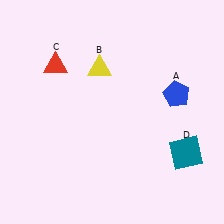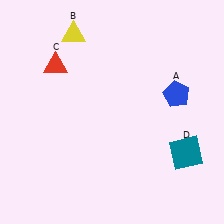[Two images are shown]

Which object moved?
The yellow triangle (B) moved up.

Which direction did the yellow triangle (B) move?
The yellow triangle (B) moved up.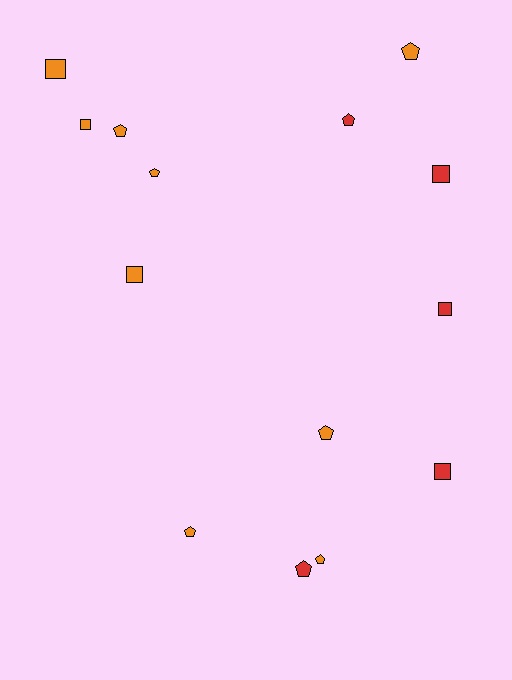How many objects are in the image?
There are 14 objects.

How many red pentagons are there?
There are 2 red pentagons.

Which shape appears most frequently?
Pentagon, with 8 objects.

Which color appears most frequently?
Orange, with 9 objects.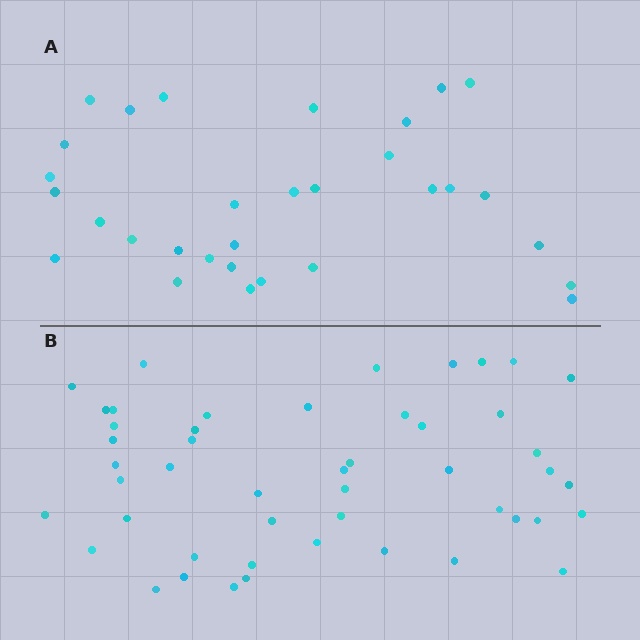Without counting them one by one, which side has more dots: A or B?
Region B (the bottom region) has more dots.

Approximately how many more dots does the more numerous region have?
Region B has approximately 15 more dots than region A.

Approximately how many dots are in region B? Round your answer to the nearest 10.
About 50 dots. (The exact count is 48, which rounds to 50.)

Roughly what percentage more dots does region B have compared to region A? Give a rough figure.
About 55% more.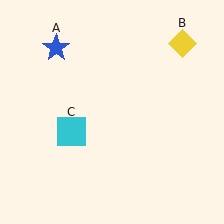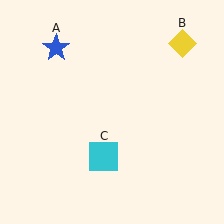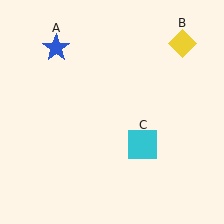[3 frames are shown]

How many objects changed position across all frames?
1 object changed position: cyan square (object C).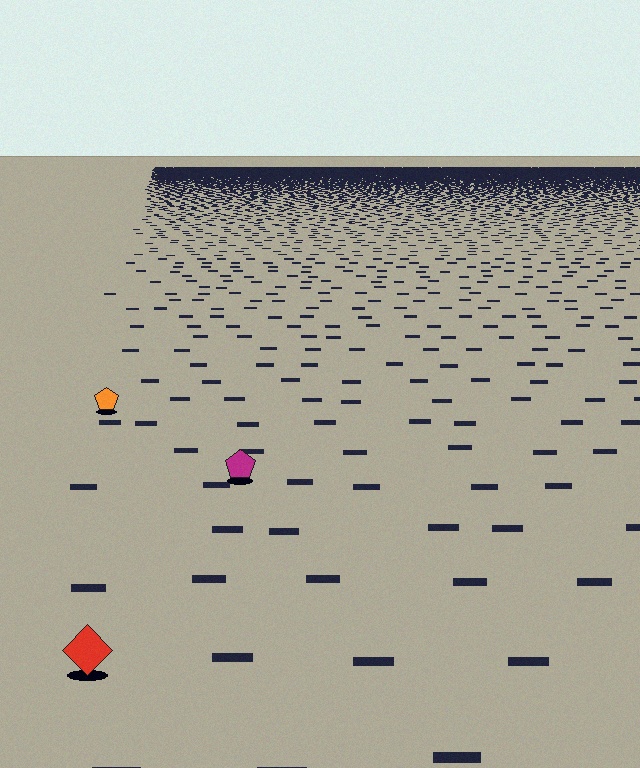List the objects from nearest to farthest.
From nearest to farthest: the red diamond, the magenta pentagon, the orange pentagon.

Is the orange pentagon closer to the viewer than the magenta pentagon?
No. The magenta pentagon is closer — you can tell from the texture gradient: the ground texture is coarser near it.